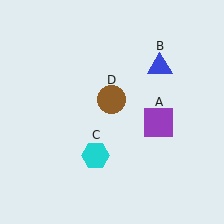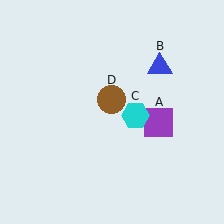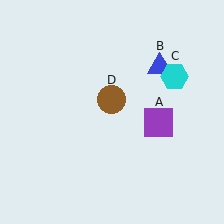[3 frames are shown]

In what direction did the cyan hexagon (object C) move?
The cyan hexagon (object C) moved up and to the right.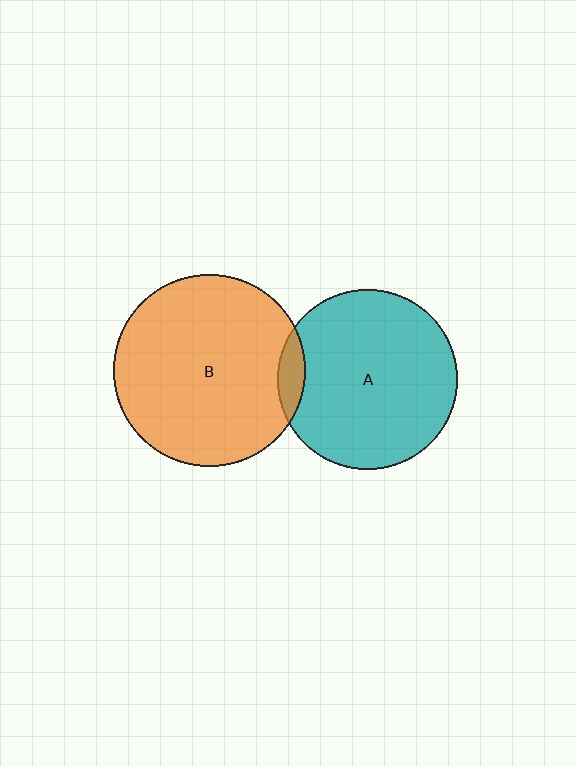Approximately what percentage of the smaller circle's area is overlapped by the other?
Approximately 5%.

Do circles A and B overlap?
Yes.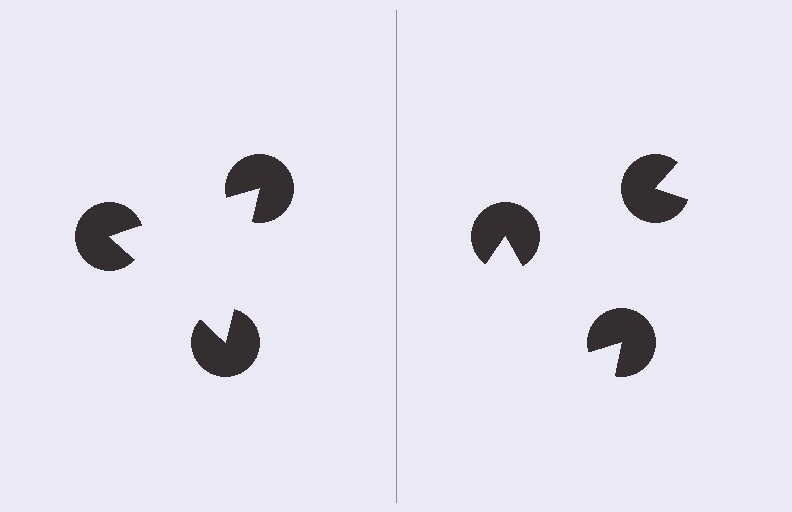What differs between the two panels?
The pac-man discs are positioned identically on both sides; only the wedge orientations differ. On the left they align to a triangle; on the right they are misaligned.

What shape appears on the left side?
An illusory triangle.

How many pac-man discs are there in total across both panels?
6 — 3 on each side.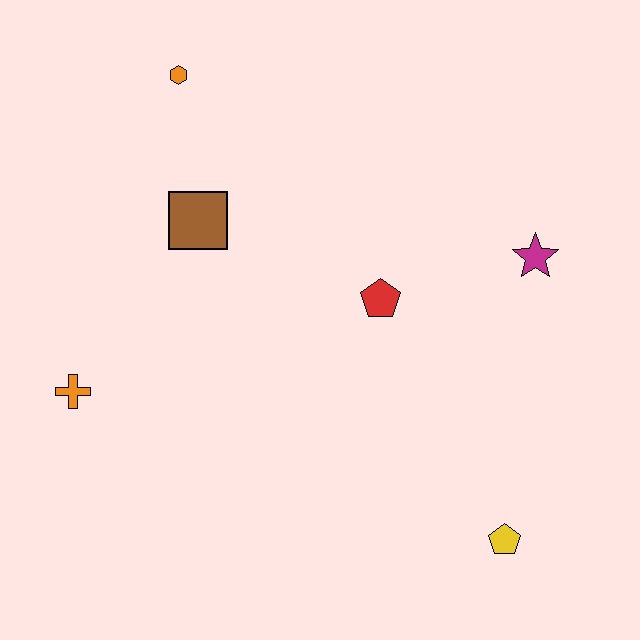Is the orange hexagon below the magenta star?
No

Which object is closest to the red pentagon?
The magenta star is closest to the red pentagon.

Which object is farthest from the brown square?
The yellow pentagon is farthest from the brown square.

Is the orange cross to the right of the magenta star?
No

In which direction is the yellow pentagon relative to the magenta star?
The yellow pentagon is below the magenta star.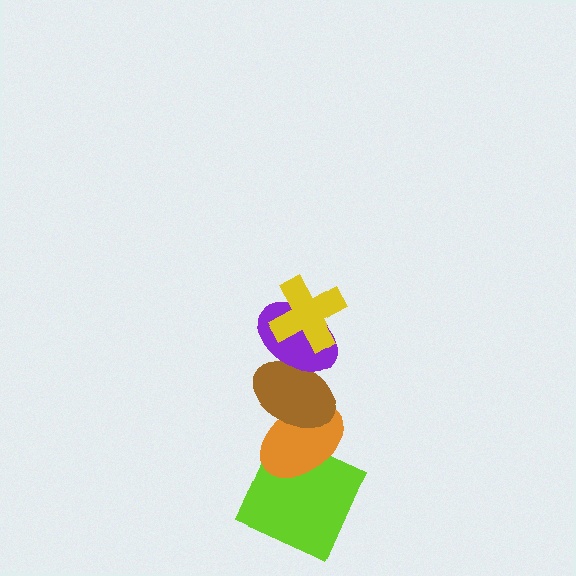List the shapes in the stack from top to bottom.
From top to bottom: the yellow cross, the purple ellipse, the brown ellipse, the orange ellipse, the lime square.